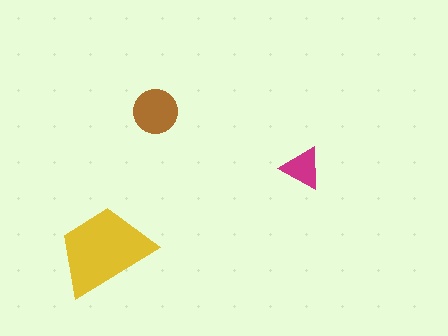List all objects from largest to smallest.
The yellow trapezoid, the brown circle, the magenta triangle.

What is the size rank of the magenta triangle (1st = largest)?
3rd.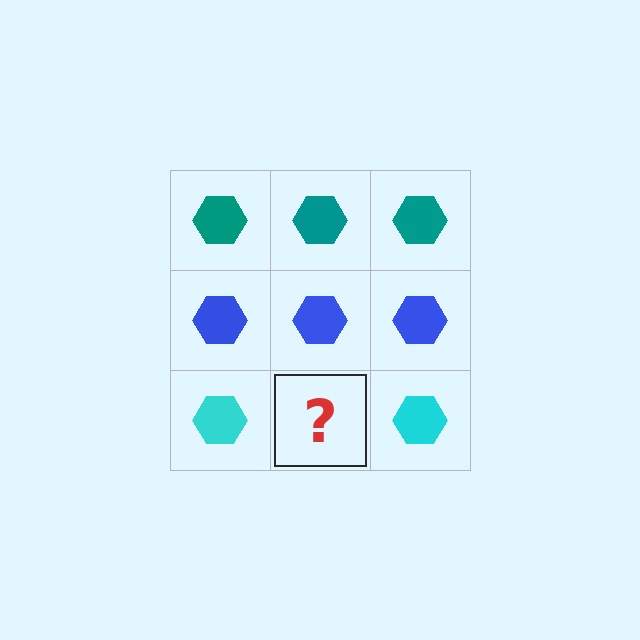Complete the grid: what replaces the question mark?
The question mark should be replaced with a cyan hexagon.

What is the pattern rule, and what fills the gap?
The rule is that each row has a consistent color. The gap should be filled with a cyan hexagon.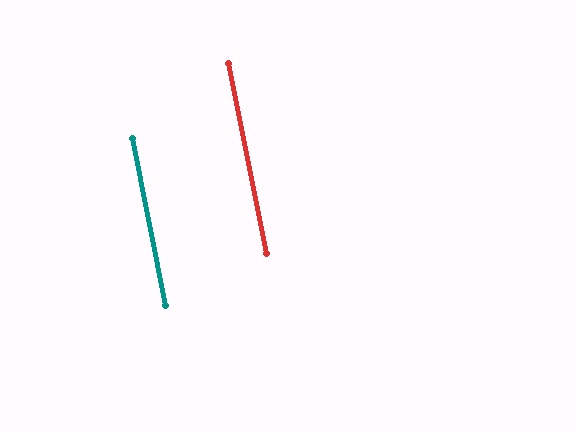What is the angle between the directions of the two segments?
Approximately 0 degrees.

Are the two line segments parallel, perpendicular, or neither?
Parallel — their directions differ by only 0.4°.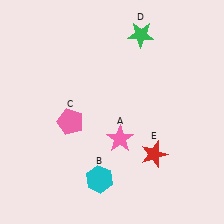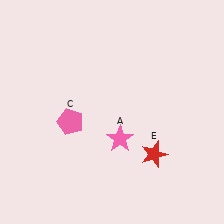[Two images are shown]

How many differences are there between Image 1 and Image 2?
There are 2 differences between the two images.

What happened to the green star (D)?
The green star (D) was removed in Image 2. It was in the top-right area of Image 1.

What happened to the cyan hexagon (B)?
The cyan hexagon (B) was removed in Image 2. It was in the bottom-left area of Image 1.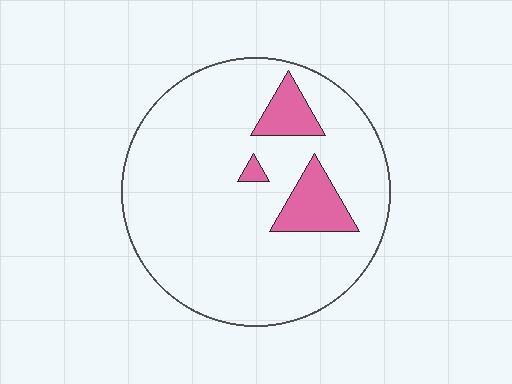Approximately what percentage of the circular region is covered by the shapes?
Approximately 10%.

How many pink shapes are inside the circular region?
3.